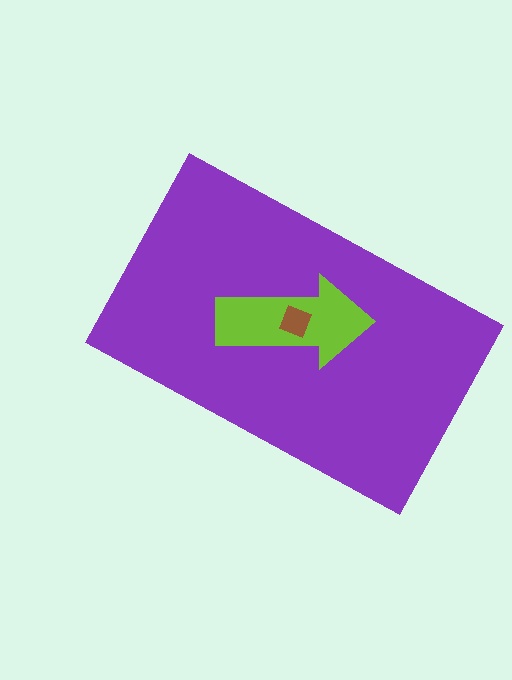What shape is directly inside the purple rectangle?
The lime arrow.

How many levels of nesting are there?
3.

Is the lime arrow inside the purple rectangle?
Yes.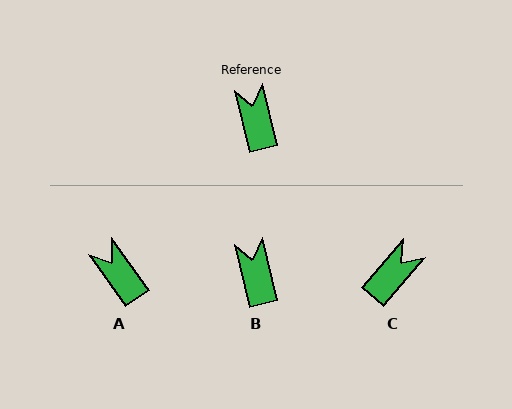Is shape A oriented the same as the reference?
No, it is off by about 22 degrees.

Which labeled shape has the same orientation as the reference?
B.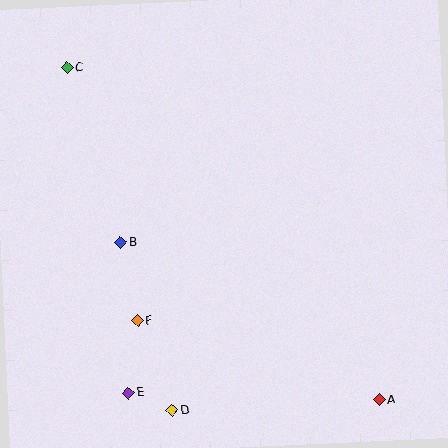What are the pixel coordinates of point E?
Point E is at (128, 393).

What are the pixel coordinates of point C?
Point C is at (67, 68).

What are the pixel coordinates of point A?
Point A is at (379, 400).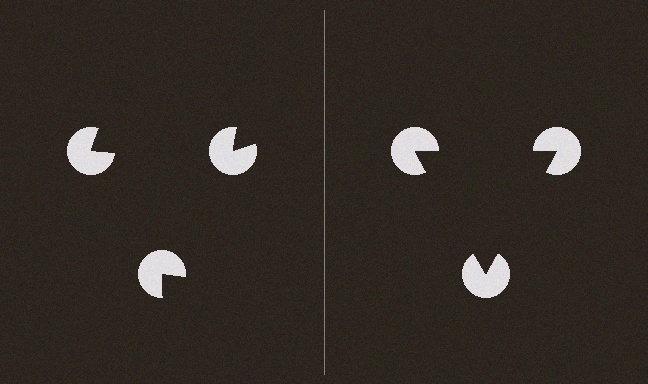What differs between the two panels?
The pac-man discs are positioned identically on both sides; only the wedge orientations differ. On the right they align to a triangle; on the left they are misaligned.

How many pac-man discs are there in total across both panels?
6 — 3 on each side.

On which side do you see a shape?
An illusory triangle appears on the right side. On the left side the wedge cuts are rotated, so no coherent shape forms.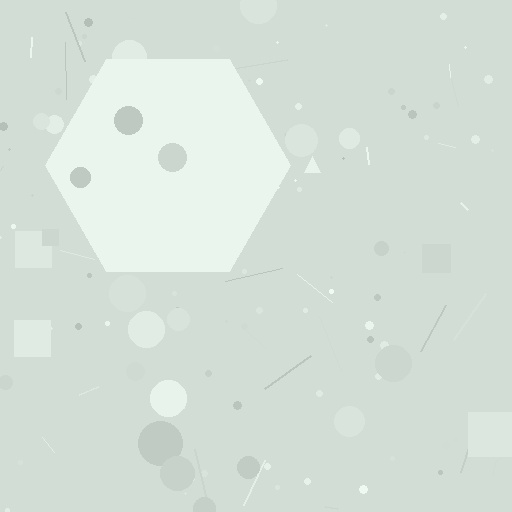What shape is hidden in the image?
A hexagon is hidden in the image.